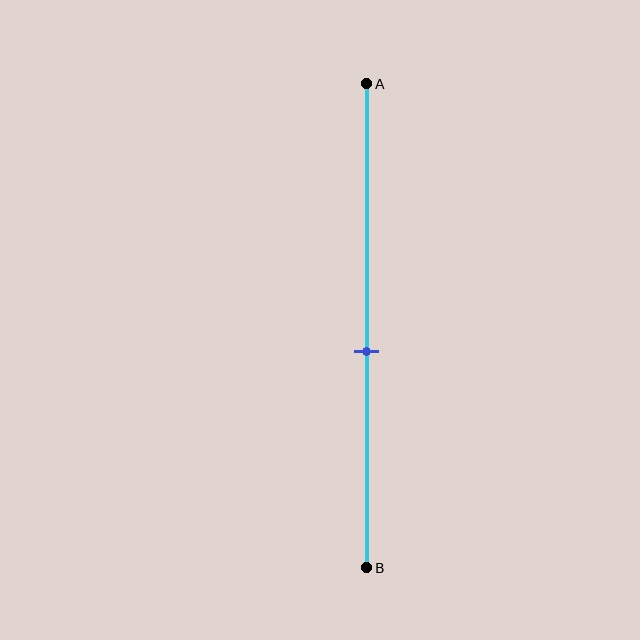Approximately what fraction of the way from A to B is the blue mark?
The blue mark is approximately 55% of the way from A to B.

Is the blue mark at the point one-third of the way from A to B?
No, the mark is at about 55% from A, not at the 33% one-third point.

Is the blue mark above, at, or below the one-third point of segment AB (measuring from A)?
The blue mark is below the one-third point of segment AB.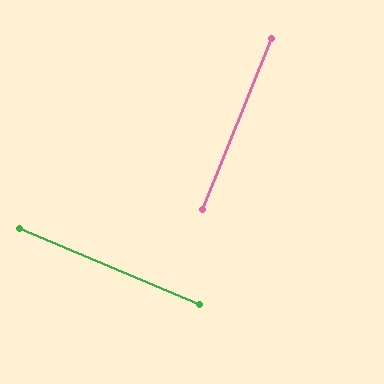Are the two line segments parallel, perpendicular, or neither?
Perpendicular — they meet at approximately 89°.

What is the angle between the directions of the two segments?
Approximately 89 degrees.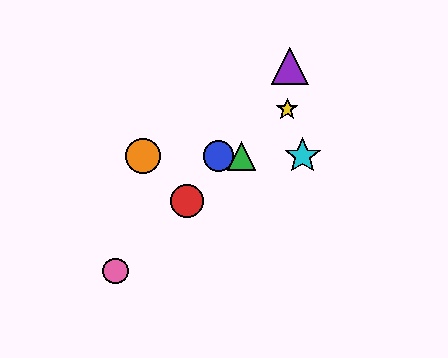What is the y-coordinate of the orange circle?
The orange circle is at y≈156.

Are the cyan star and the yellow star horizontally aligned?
No, the cyan star is at y≈156 and the yellow star is at y≈109.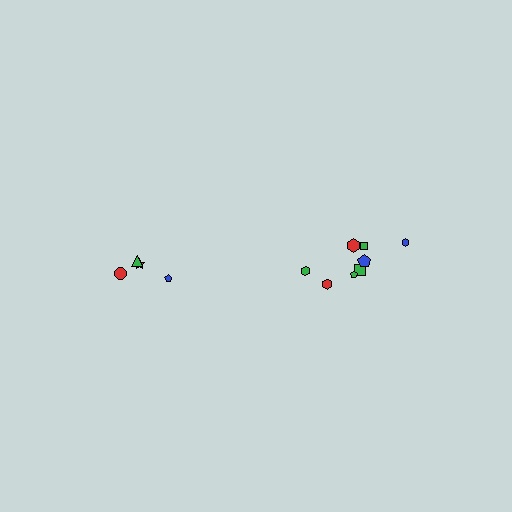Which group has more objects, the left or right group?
The right group.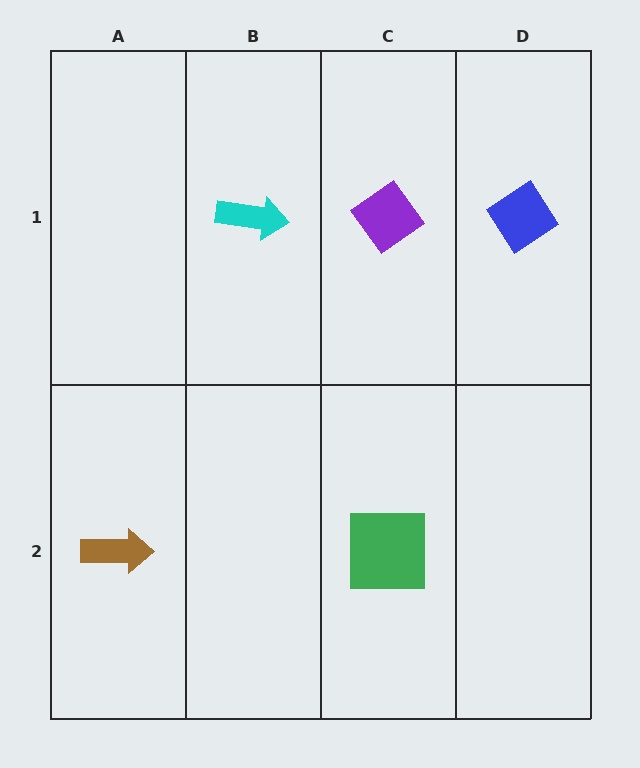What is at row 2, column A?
A brown arrow.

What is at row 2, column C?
A green square.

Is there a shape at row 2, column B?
No, that cell is empty.